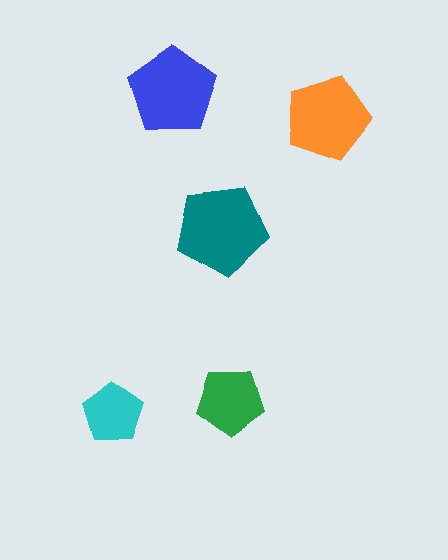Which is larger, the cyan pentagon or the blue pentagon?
The blue one.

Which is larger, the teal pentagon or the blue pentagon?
The teal one.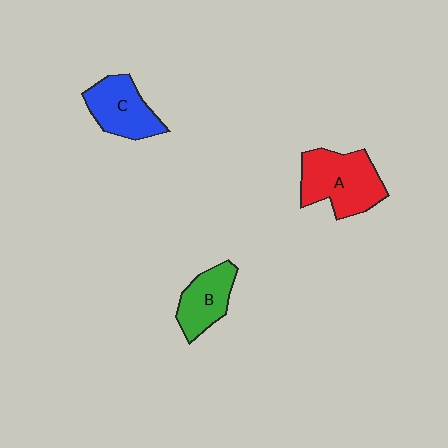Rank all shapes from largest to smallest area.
From largest to smallest: A (red), C (blue), B (green).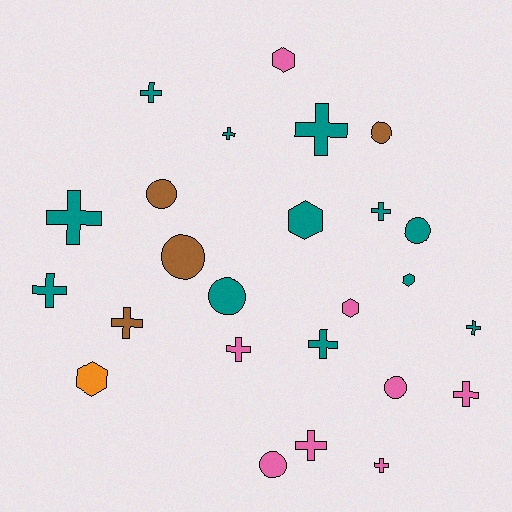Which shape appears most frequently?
Cross, with 13 objects.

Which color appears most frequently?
Teal, with 12 objects.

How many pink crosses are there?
There are 4 pink crosses.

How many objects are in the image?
There are 25 objects.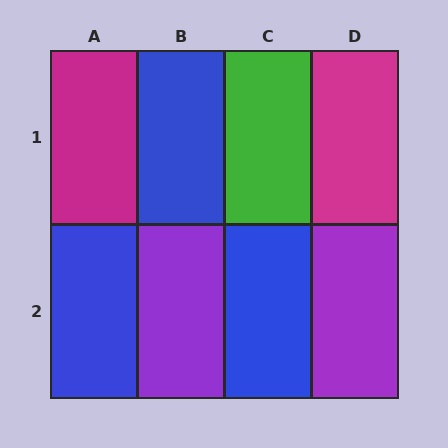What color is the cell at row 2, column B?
Purple.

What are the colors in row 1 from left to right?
Magenta, blue, green, magenta.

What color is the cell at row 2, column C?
Blue.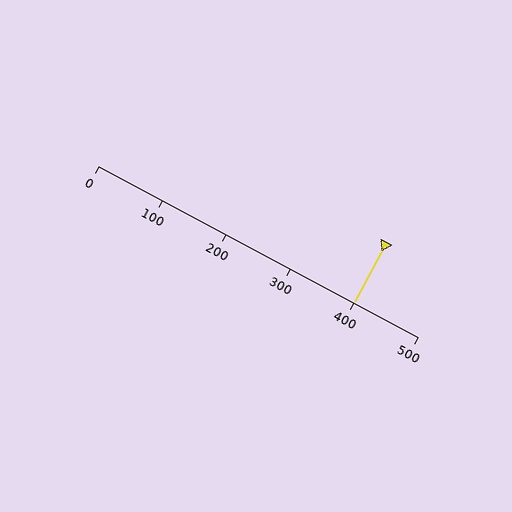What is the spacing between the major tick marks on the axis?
The major ticks are spaced 100 apart.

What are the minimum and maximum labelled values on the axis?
The axis runs from 0 to 500.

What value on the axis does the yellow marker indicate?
The marker indicates approximately 400.